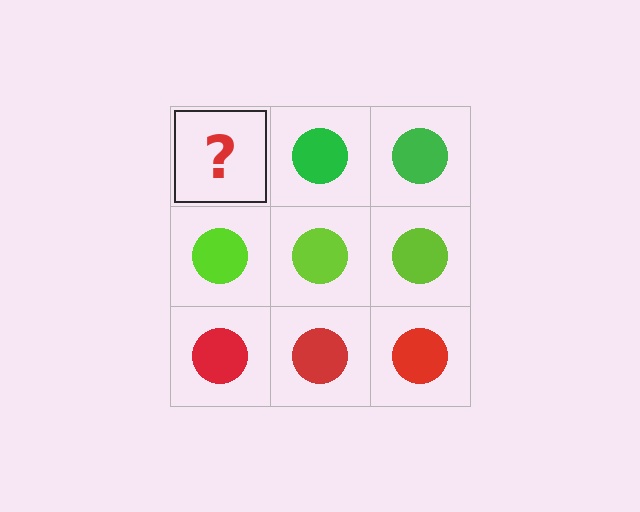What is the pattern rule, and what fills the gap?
The rule is that each row has a consistent color. The gap should be filled with a green circle.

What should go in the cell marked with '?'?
The missing cell should contain a green circle.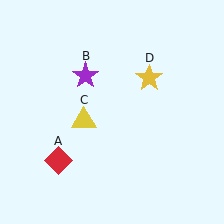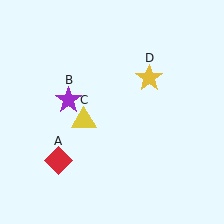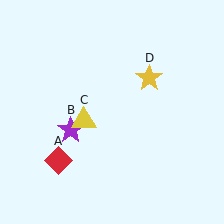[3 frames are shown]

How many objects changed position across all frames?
1 object changed position: purple star (object B).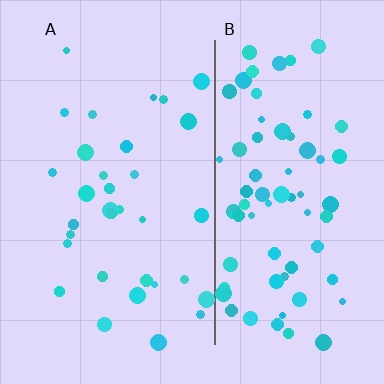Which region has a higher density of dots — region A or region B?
B (the right).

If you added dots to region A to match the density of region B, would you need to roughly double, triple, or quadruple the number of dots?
Approximately double.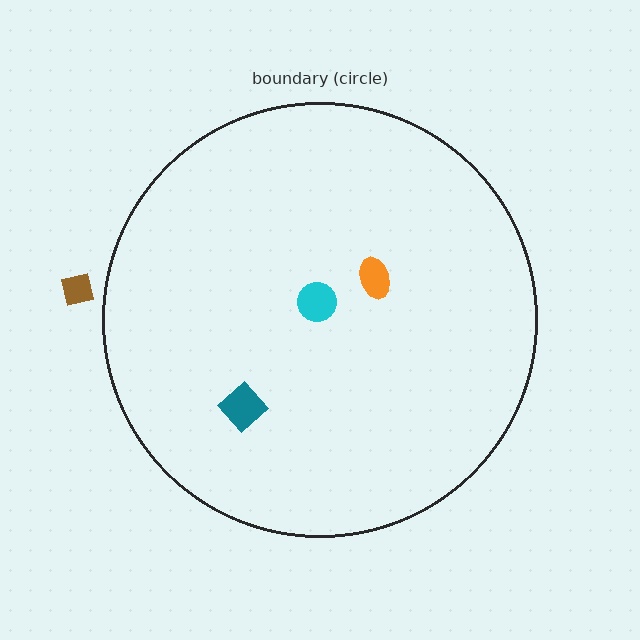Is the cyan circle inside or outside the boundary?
Inside.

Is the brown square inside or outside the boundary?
Outside.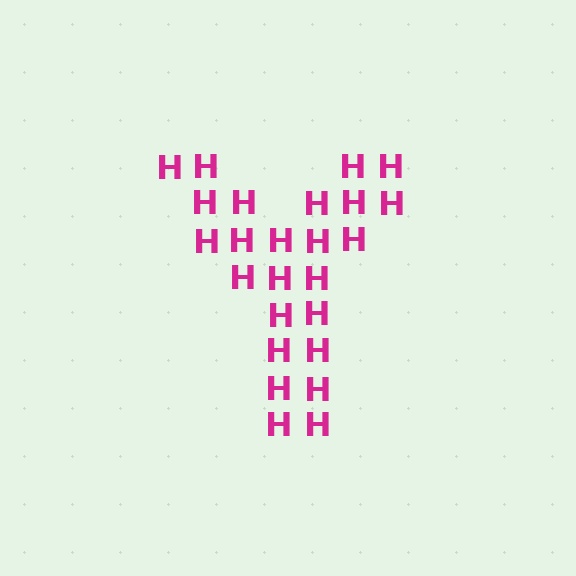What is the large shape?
The large shape is the letter Y.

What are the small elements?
The small elements are letter H's.